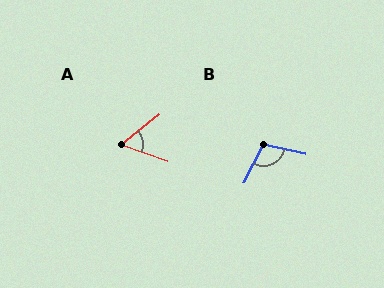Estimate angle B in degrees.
Approximately 105 degrees.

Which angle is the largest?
B, at approximately 105 degrees.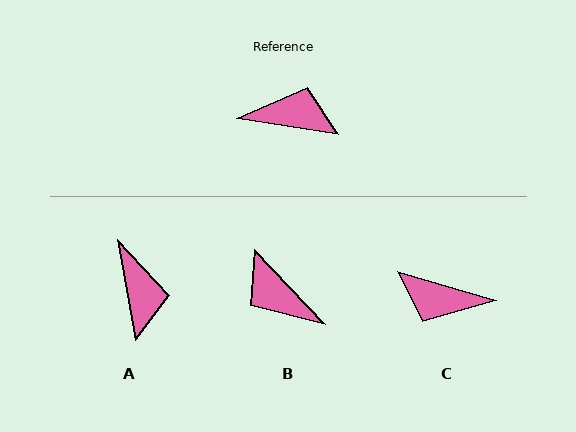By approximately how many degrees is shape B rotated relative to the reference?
Approximately 142 degrees counter-clockwise.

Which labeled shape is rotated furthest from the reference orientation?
C, about 172 degrees away.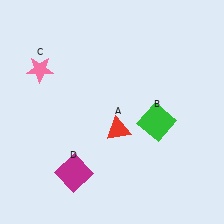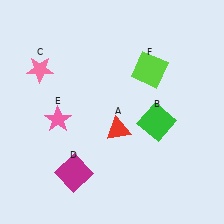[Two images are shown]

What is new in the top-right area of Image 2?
A lime square (F) was added in the top-right area of Image 2.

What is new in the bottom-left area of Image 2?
A pink star (E) was added in the bottom-left area of Image 2.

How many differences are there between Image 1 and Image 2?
There are 2 differences between the two images.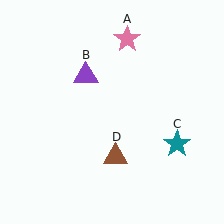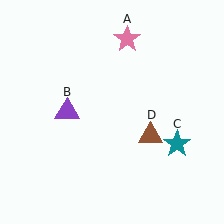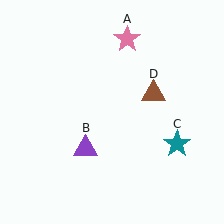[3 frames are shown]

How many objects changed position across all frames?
2 objects changed position: purple triangle (object B), brown triangle (object D).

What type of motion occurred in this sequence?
The purple triangle (object B), brown triangle (object D) rotated counterclockwise around the center of the scene.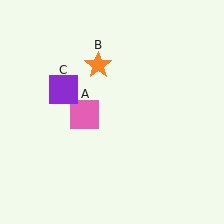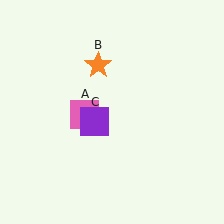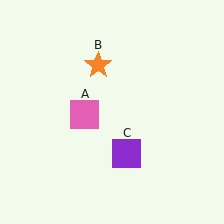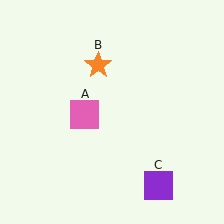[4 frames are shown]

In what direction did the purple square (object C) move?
The purple square (object C) moved down and to the right.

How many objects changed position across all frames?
1 object changed position: purple square (object C).